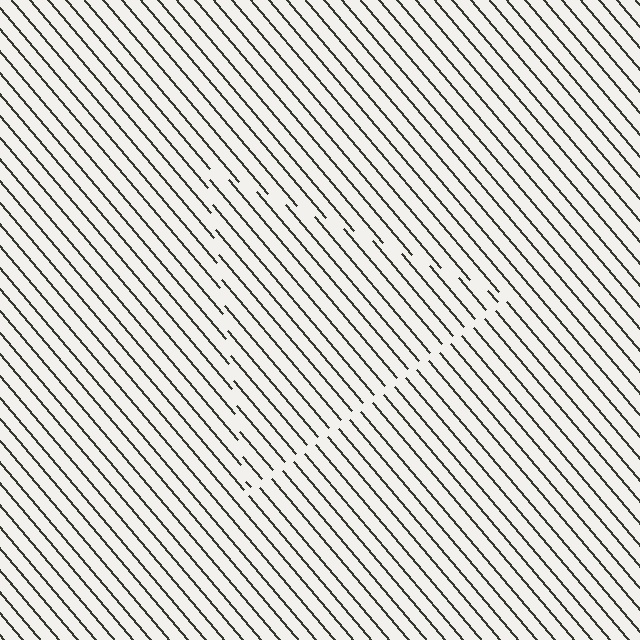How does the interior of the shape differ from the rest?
The interior of the shape contains the same grating, shifted by half a period — the contour is defined by the phase discontinuity where line-ends from the inner and outer gratings abut.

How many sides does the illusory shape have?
3 sides — the line-ends trace a triangle.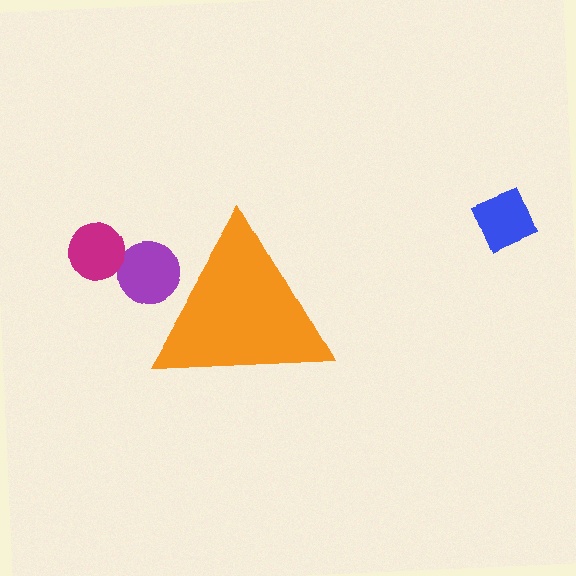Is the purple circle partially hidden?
Yes, the purple circle is partially hidden behind the orange triangle.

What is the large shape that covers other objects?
An orange triangle.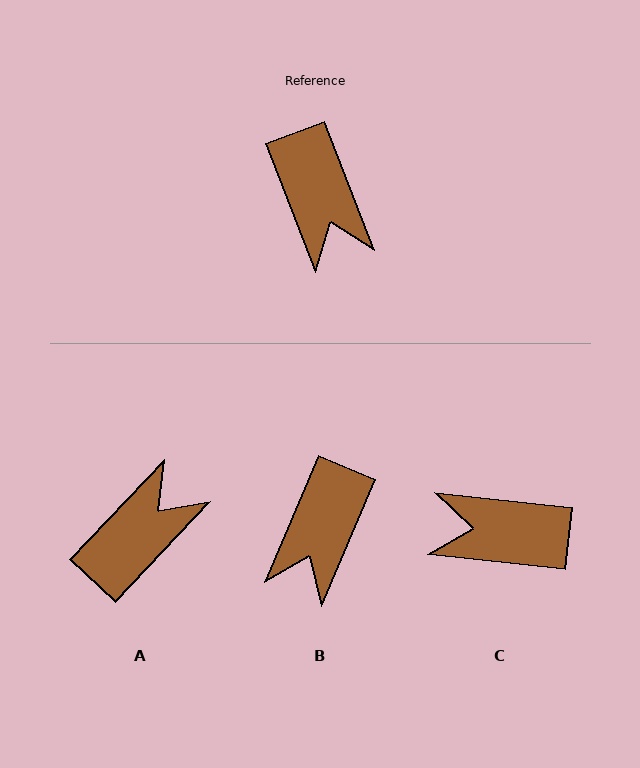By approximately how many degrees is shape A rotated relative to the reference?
Approximately 116 degrees counter-clockwise.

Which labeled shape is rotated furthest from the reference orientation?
C, about 117 degrees away.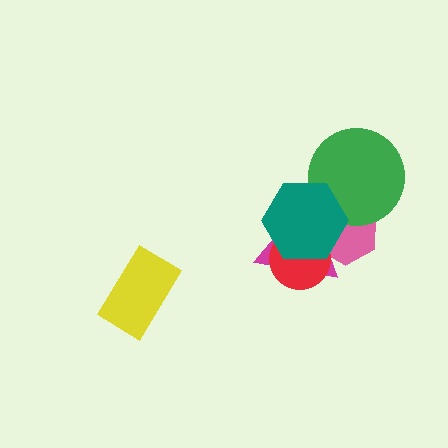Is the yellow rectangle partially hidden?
No, no other shape covers it.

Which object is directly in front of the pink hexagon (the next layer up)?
The green circle is directly in front of the pink hexagon.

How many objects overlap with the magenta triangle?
3 objects overlap with the magenta triangle.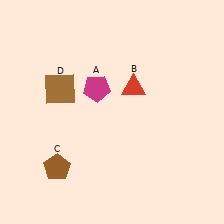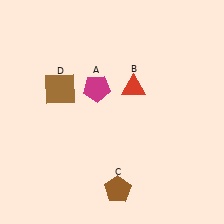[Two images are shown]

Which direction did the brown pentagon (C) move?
The brown pentagon (C) moved right.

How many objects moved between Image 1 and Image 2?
1 object moved between the two images.